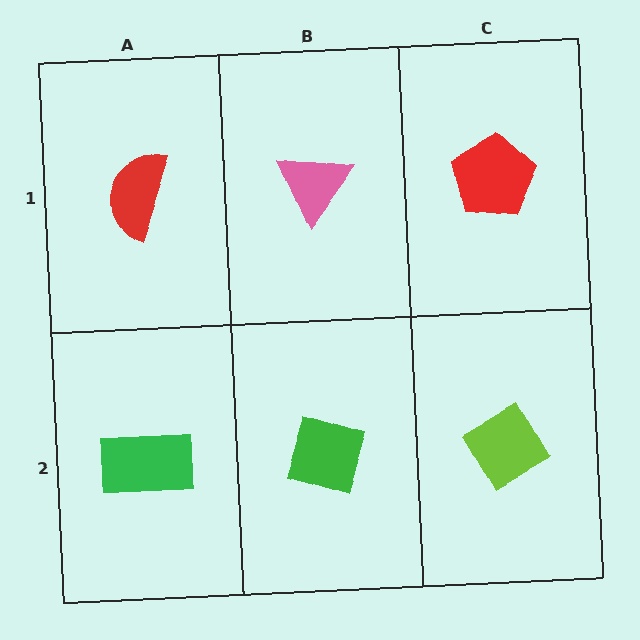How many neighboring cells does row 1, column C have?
2.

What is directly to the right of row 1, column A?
A pink triangle.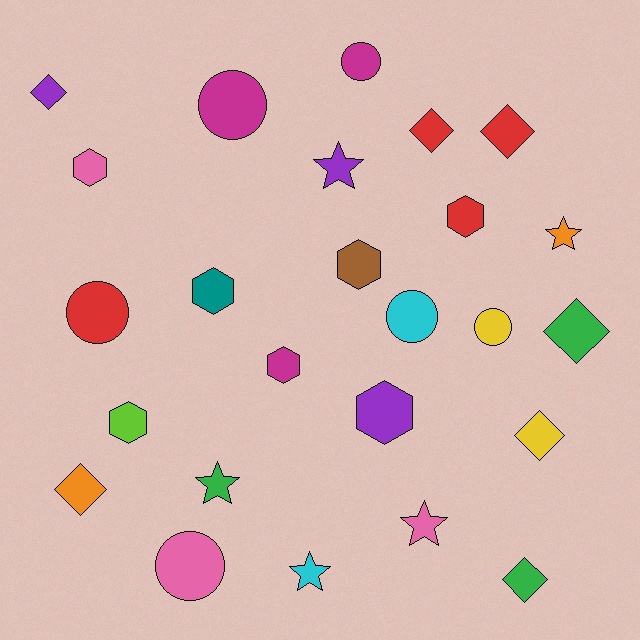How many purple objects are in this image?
There are 3 purple objects.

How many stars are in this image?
There are 5 stars.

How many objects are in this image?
There are 25 objects.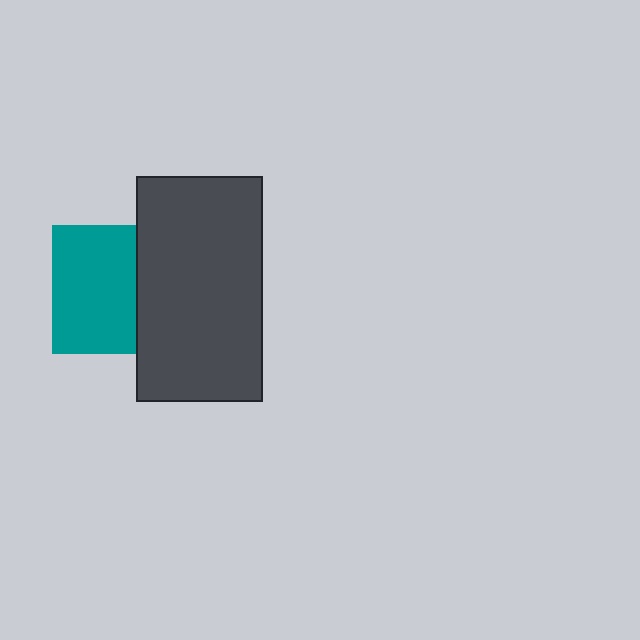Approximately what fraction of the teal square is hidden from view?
Roughly 35% of the teal square is hidden behind the dark gray rectangle.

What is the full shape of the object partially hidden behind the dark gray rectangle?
The partially hidden object is a teal square.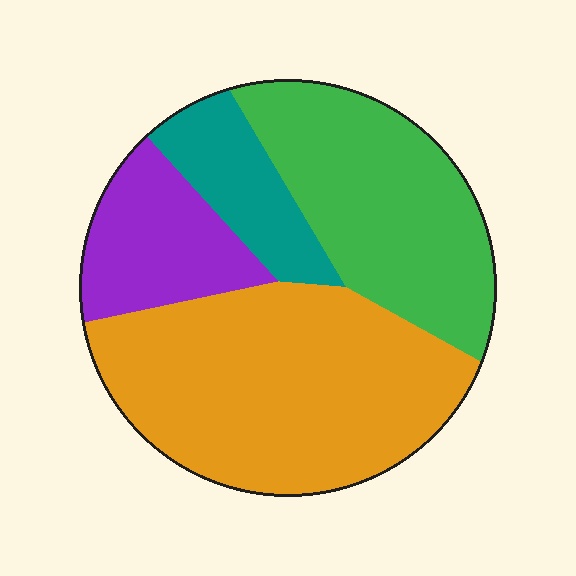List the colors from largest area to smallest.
From largest to smallest: orange, green, purple, teal.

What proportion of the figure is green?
Green covers about 30% of the figure.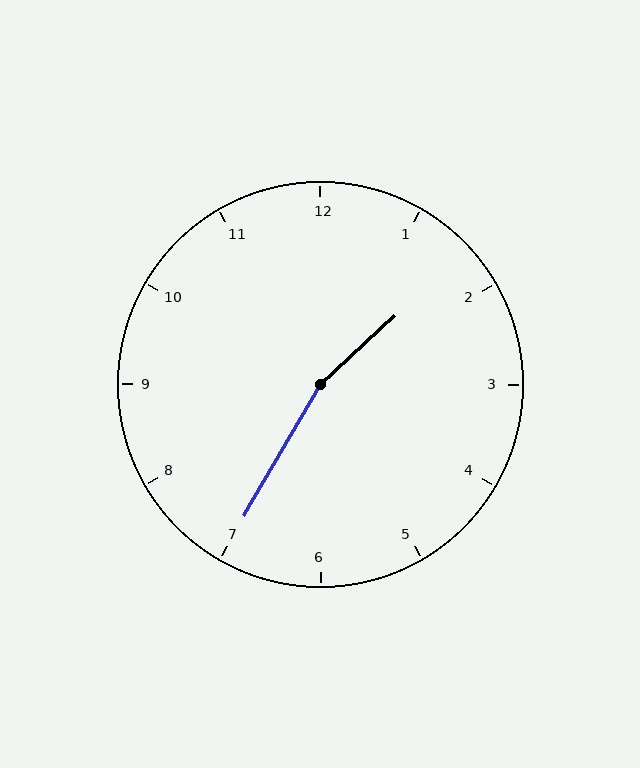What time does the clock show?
1:35.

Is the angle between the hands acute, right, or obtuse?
It is obtuse.